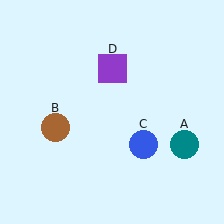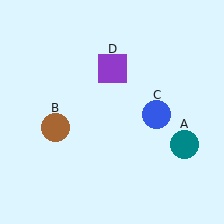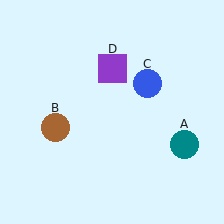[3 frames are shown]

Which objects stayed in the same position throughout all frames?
Teal circle (object A) and brown circle (object B) and purple square (object D) remained stationary.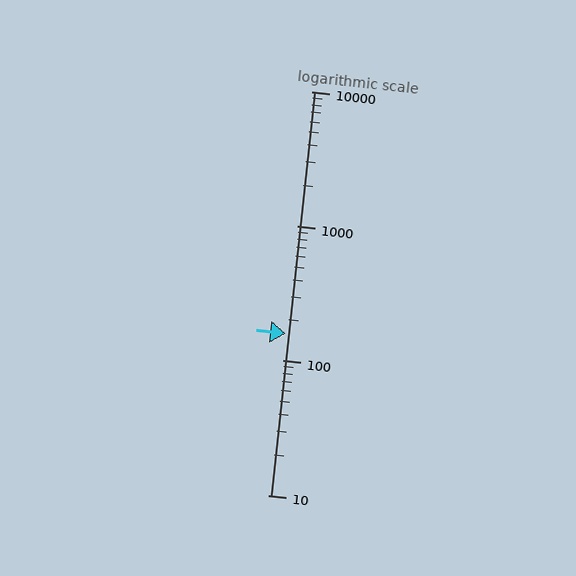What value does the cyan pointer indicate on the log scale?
The pointer indicates approximately 160.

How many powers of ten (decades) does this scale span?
The scale spans 3 decades, from 10 to 10000.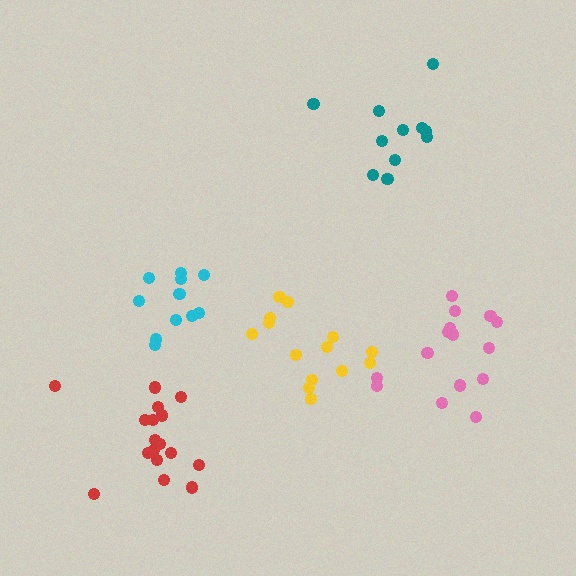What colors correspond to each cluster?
The clusters are colored: cyan, yellow, teal, red, pink.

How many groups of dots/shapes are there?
There are 5 groups.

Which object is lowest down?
The red cluster is bottommost.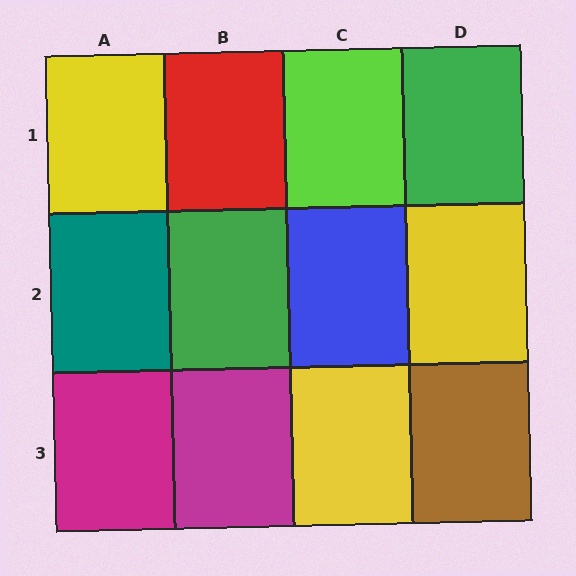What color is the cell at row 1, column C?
Lime.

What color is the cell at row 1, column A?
Yellow.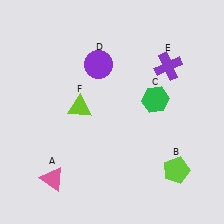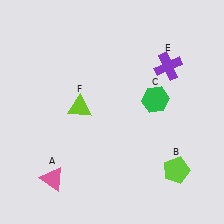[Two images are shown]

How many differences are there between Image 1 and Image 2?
There is 1 difference between the two images.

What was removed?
The purple circle (D) was removed in Image 2.